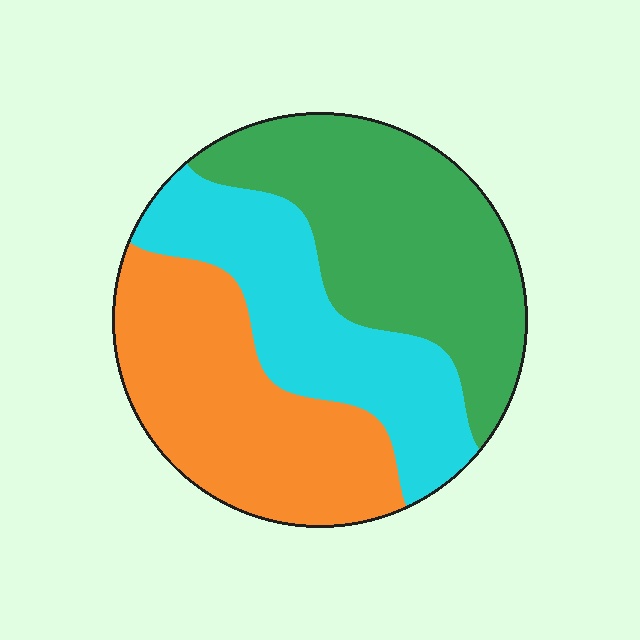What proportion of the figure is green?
Green covers about 35% of the figure.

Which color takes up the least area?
Cyan, at roughly 30%.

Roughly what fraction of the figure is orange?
Orange takes up about one third (1/3) of the figure.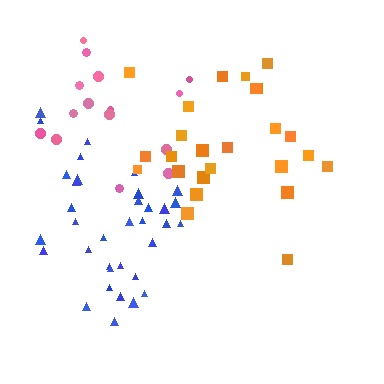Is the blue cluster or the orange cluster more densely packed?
Blue.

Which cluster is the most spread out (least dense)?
Pink.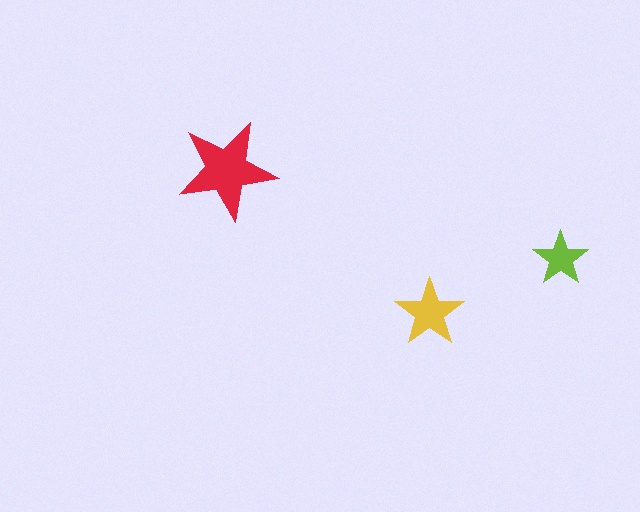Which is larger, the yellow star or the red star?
The red one.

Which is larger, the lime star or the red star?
The red one.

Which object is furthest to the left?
The red star is leftmost.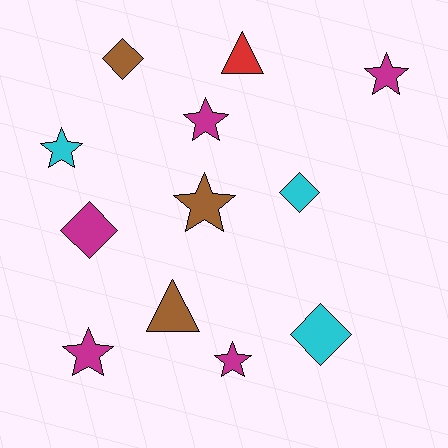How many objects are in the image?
There are 12 objects.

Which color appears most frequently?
Magenta, with 5 objects.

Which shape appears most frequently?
Star, with 6 objects.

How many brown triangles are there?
There is 1 brown triangle.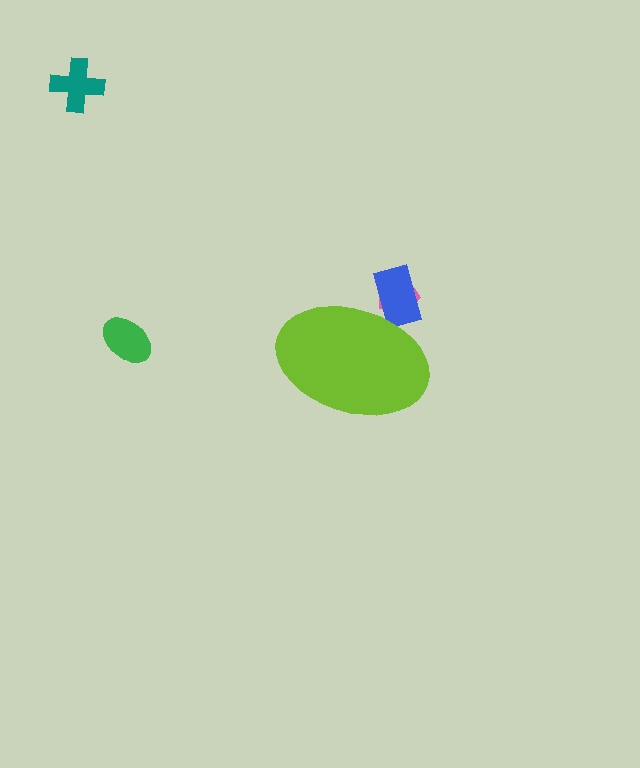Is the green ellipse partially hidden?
No, the green ellipse is fully visible.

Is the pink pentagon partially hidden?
Yes, the pink pentagon is partially hidden behind the lime ellipse.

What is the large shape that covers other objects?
A lime ellipse.